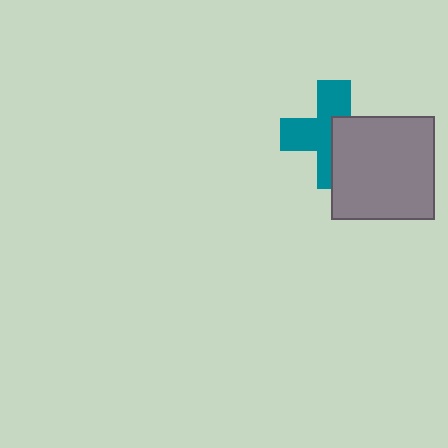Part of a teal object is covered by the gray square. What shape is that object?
It is a cross.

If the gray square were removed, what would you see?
You would see the complete teal cross.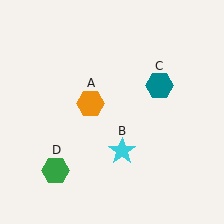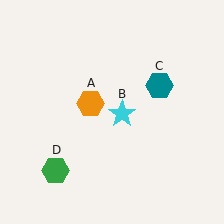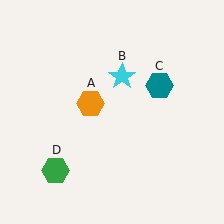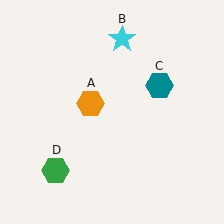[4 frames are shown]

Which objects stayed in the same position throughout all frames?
Orange hexagon (object A) and teal hexagon (object C) and green hexagon (object D) remained stationary.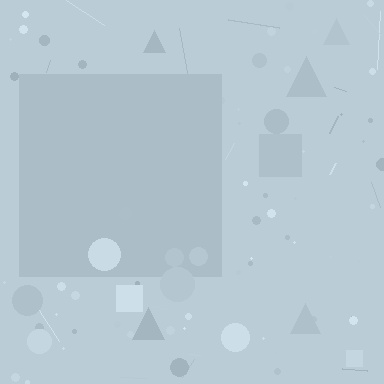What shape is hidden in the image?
A square is hidden in the image.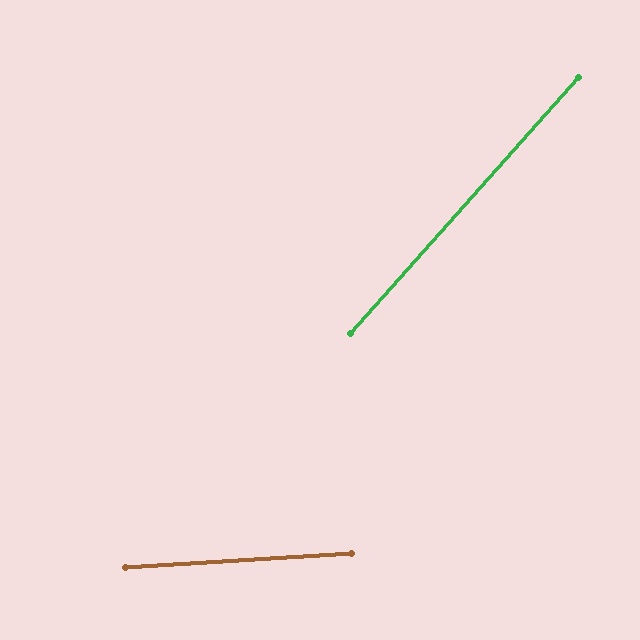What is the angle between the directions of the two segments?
Approximately 45 degrees.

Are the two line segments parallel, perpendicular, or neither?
Neither parallel nor perpendicular — they differ by about 45°.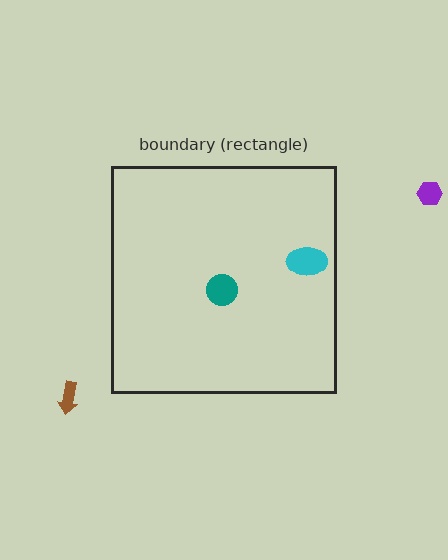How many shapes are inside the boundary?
2 inside, 2 outside.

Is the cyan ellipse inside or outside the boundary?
Inside.